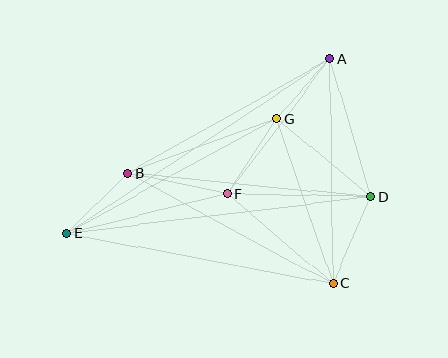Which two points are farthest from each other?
Points A and E are farthest from each other.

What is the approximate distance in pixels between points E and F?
The distance between E and F is approximately 165 pixels.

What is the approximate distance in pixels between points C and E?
The distance between C and E is approximately 271 pixels.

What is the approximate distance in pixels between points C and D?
The distance between C and D is approximately 95 pixels.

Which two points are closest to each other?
Points A and G are closest to each other.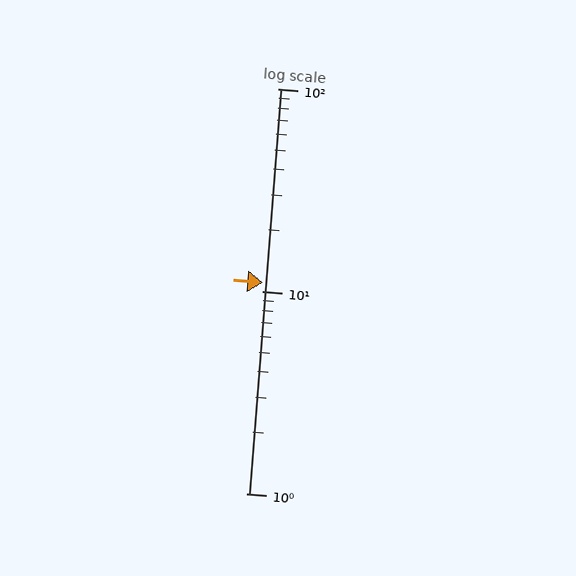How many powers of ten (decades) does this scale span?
The scale spans 2 decades, from 1 to 100.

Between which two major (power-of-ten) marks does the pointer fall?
The pointer is between 10 and 100.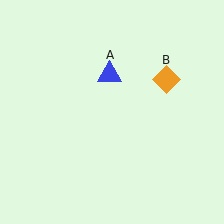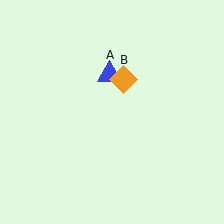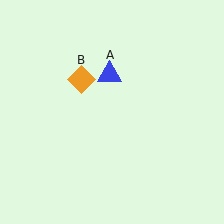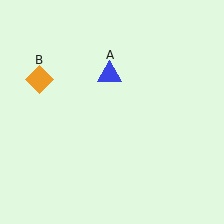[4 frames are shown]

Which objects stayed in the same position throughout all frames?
Blue triangle (object A) remained stationary.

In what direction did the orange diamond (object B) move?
The orange diamond (object B) moved left.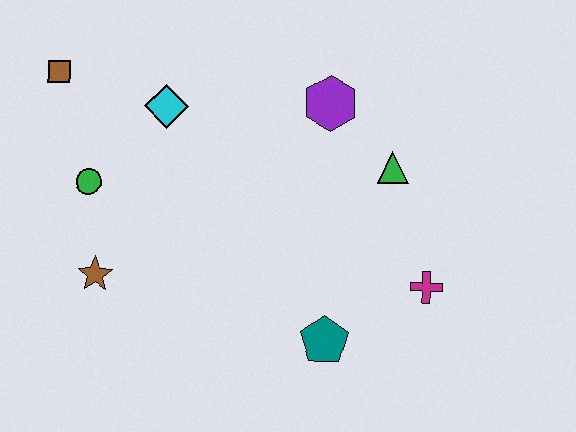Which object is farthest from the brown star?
The magenta cross is farthest from the brown star.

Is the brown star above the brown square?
No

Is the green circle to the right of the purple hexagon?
No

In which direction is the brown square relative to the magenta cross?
The brown square is to the left of the magenta cross.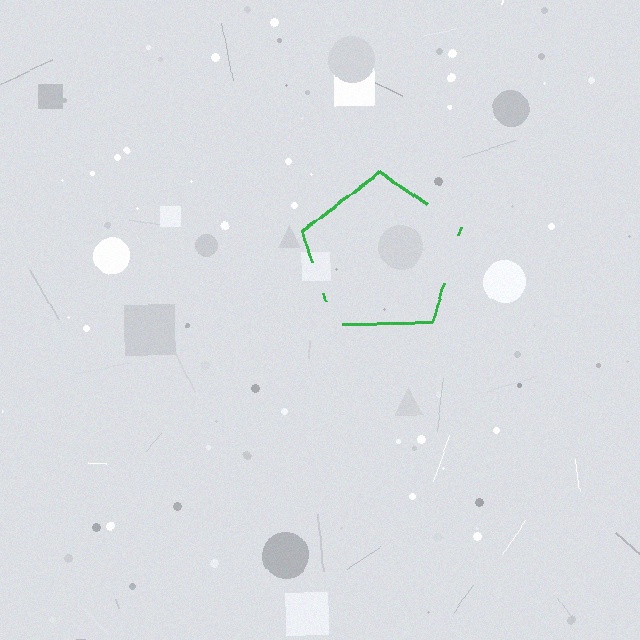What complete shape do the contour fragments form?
The contour fragments form a pentagon.